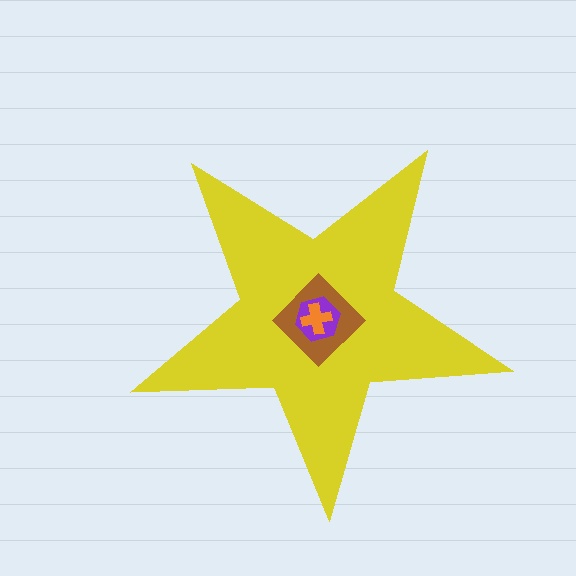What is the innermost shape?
The orange cross.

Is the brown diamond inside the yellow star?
Yes.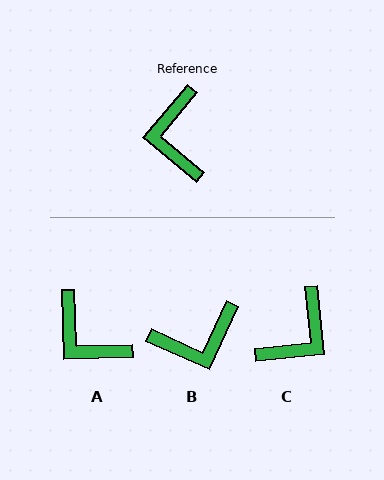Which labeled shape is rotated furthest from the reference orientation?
C, about 136 degrees away.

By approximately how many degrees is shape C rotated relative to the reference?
Approximately 136 degrees counter-clockwise.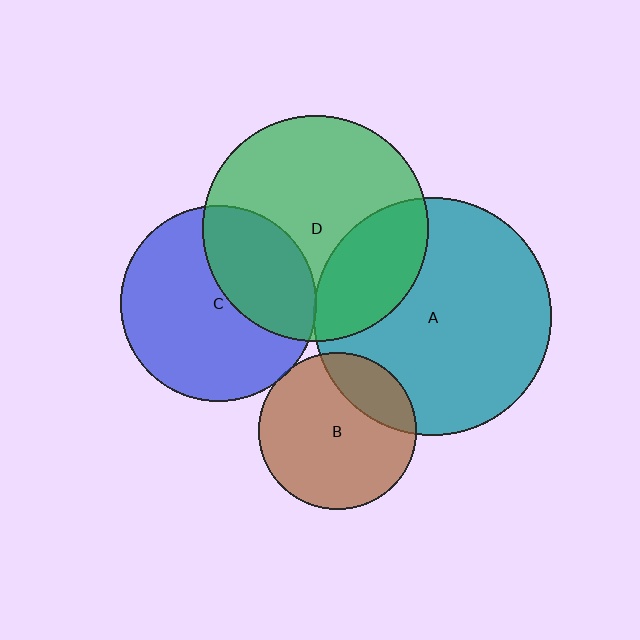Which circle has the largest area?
Circle A (teal).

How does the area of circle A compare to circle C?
Approximately 1.5 times.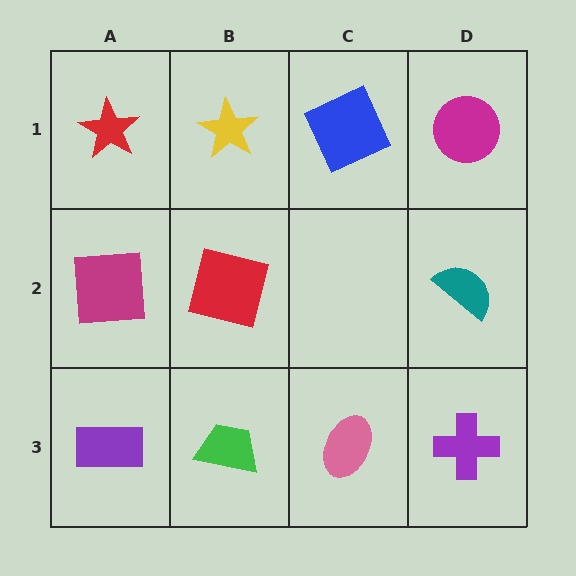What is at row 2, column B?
A red square.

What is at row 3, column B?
A green trapezoid.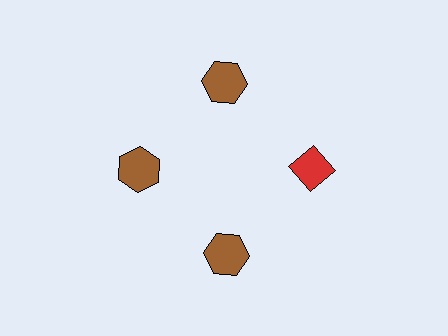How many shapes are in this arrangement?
There are 4 shapes arranged in a ring pattern.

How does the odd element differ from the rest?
It differs in both color (red instead of brown) and shape (diamond instead of hexagon).